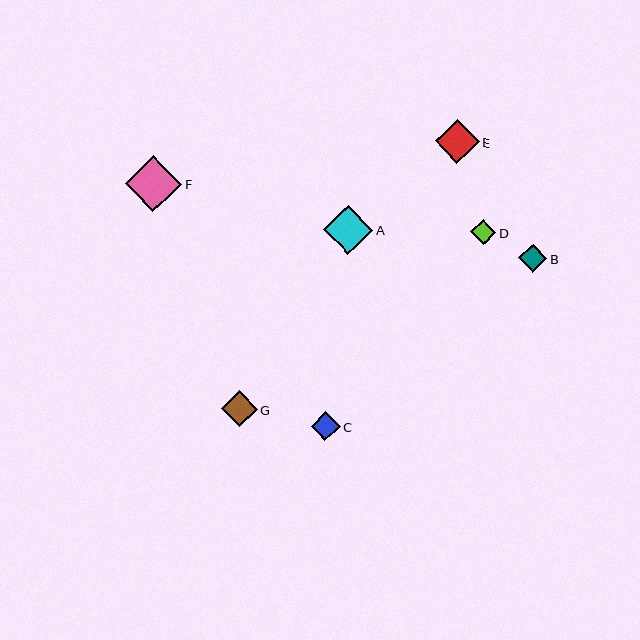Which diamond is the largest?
Diamond F is the largest with a size of approximately 56 pixels.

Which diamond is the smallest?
Diamond D is the smallest with a size of approximately 25 pixels.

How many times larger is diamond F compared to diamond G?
Diamond F is approximately 1.6 times the size of diamond G.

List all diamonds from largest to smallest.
From largest to smallest: F, A, E, G, C, B, D.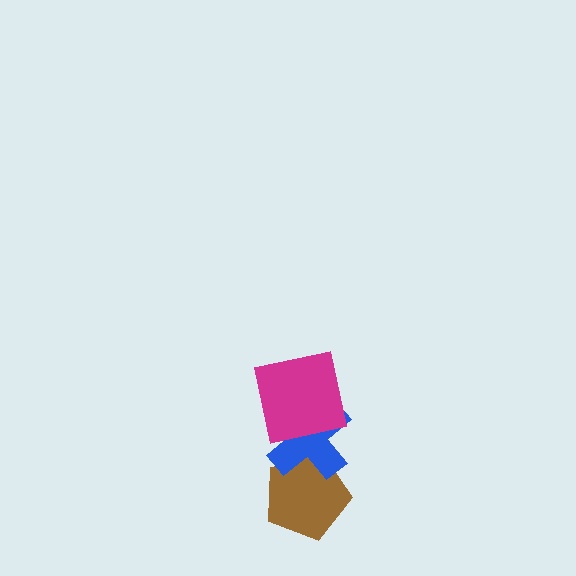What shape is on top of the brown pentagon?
The blue cross is on top of the brown pentagon.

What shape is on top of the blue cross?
The magenta square is on top of the blue cross.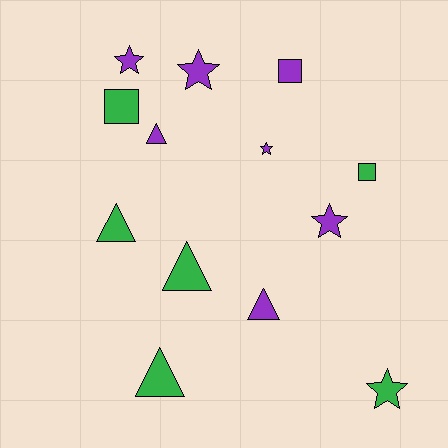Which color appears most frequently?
Purple, with 7 objects.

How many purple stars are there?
There are 4 purple stars.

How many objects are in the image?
There are 13 objects.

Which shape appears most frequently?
Triangle, with 5 objects.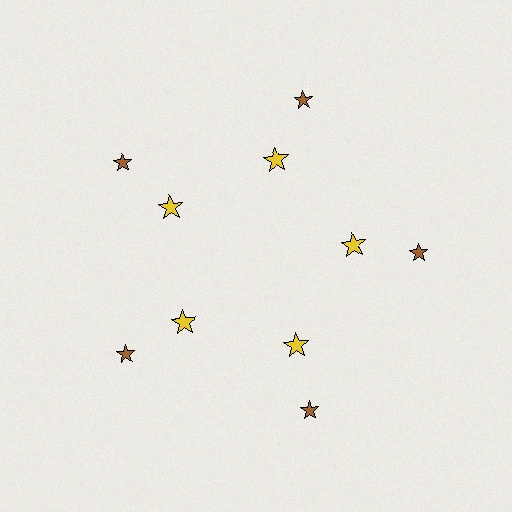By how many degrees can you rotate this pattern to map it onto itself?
The pattern maps onto itself every 72 degrees of rotation.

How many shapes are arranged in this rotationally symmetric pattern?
There are 10 shapes, arranged in 5 groups of 2.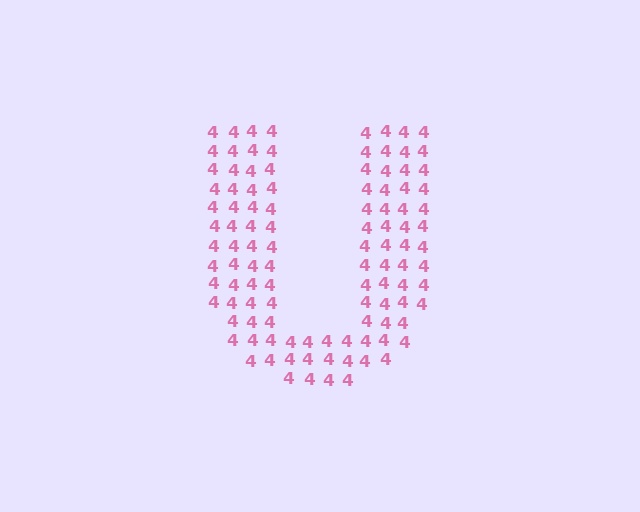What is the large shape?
The large shape is the letter U.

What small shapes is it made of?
It is made of small digit 4's.